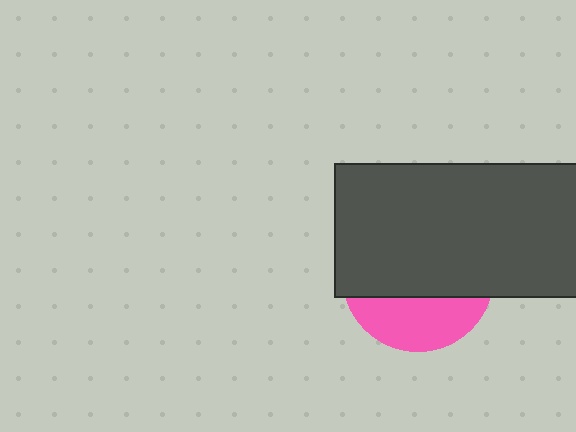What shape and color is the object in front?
The object in front is a dark gray rectangle.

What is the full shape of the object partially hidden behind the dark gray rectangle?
The partially hidden object is a pink circle.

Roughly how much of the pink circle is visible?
A small part of it is visible (roughly 32%).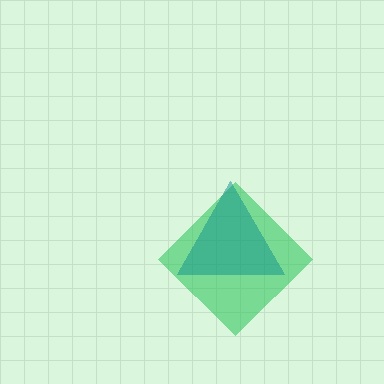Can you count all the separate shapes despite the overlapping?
Yes, there are 2 separate shapes.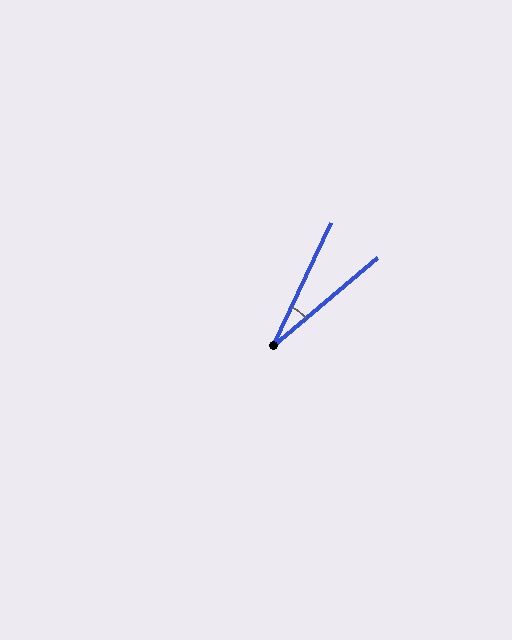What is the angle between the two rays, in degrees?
Approximately 24 degrees.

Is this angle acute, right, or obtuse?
It is acute.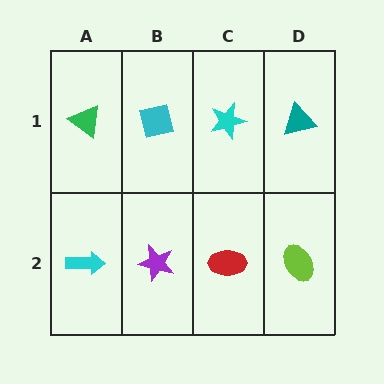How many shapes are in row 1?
4 shapes.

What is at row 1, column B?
A cyan square.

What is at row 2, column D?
A lime ellipse.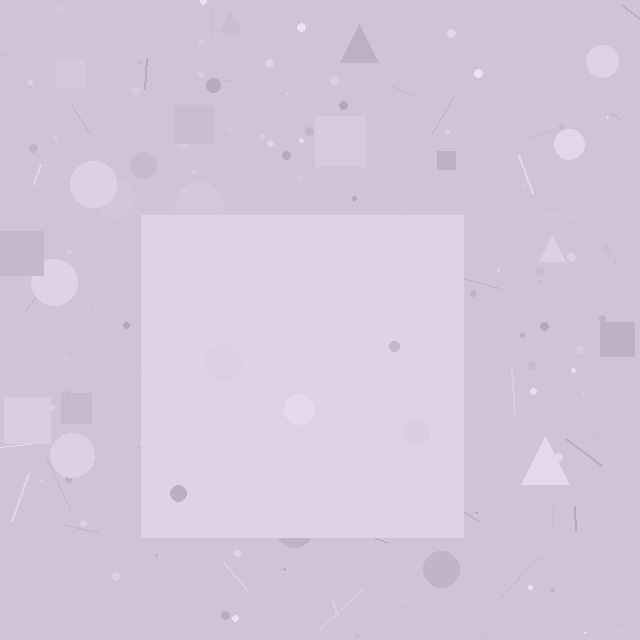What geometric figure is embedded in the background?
A square is embedded in the background.